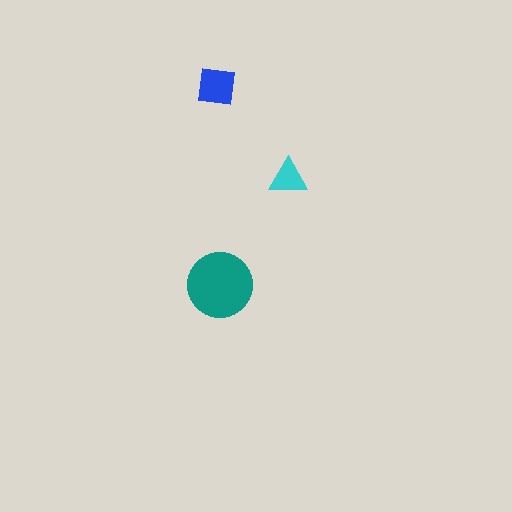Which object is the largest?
The teal circle.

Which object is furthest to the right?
The cyan triangle is rightmost.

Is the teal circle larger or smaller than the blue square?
Larger.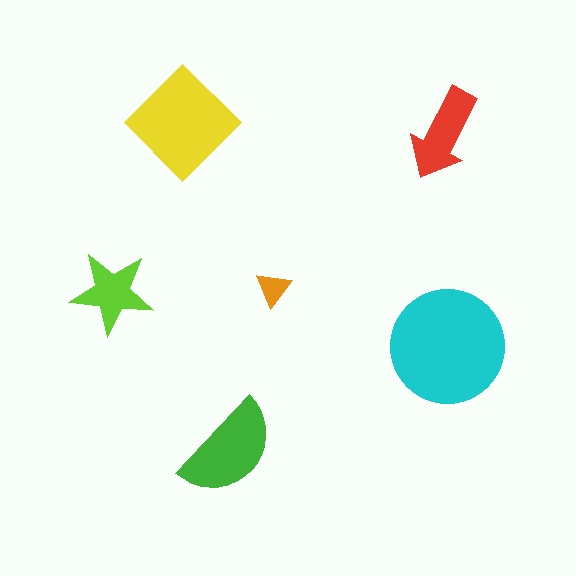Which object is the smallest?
The orange triangle.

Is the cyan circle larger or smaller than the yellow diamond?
Larger.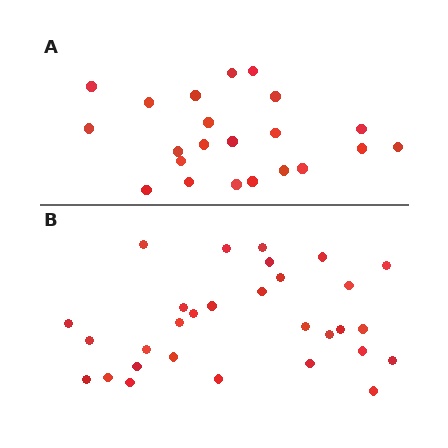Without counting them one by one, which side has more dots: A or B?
Region B (the bottom region) has more dots.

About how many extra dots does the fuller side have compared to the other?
Region B has roughly 8 or so more dots than region A.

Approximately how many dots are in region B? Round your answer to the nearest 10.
About 30 dots.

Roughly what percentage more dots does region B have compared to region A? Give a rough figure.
About 35% more.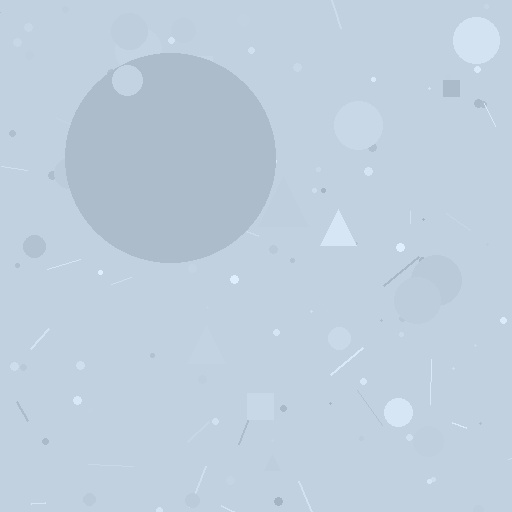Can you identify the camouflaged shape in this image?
The camouflaged shape is a circle.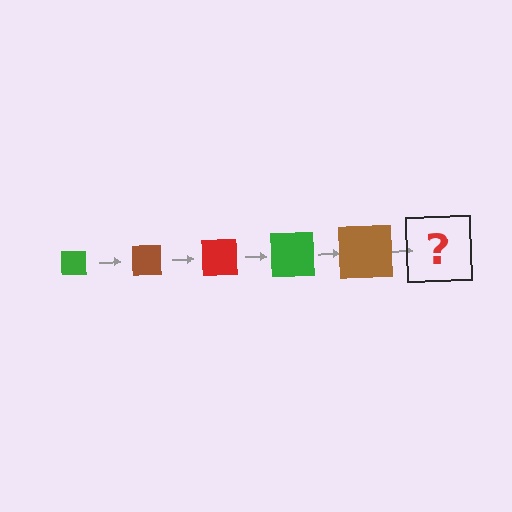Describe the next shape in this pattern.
It should be a red square, larger than the previous one.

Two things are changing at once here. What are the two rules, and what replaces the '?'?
The two rules are that the square grows larger each step and the color cycles through green, brown, and red. The '?' should be a red square, larger than the previous one.